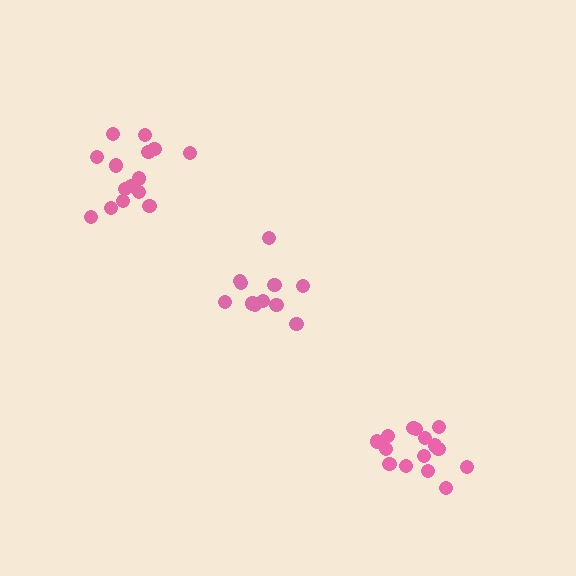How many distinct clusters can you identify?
There are 3 distinct clusters.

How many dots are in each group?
Group 1: 12 dots, Group 2: 15 dots, Group 3: 15 dots (42 total).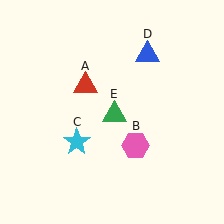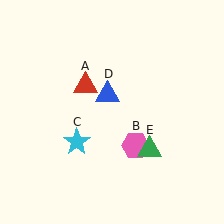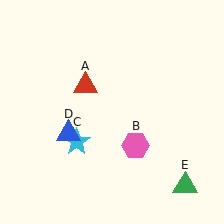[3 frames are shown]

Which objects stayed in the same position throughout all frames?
Red triangle (object A) and pink hexagon (object B) and cyan star (object C) remained stationary.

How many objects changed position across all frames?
2 objects changed position: blue triangle (object D), green triangle (object E).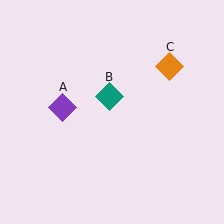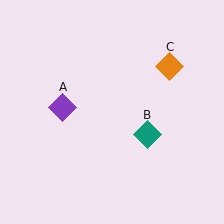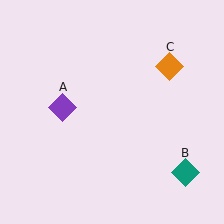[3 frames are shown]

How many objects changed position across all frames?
1 object changed position: teal diamond (object B).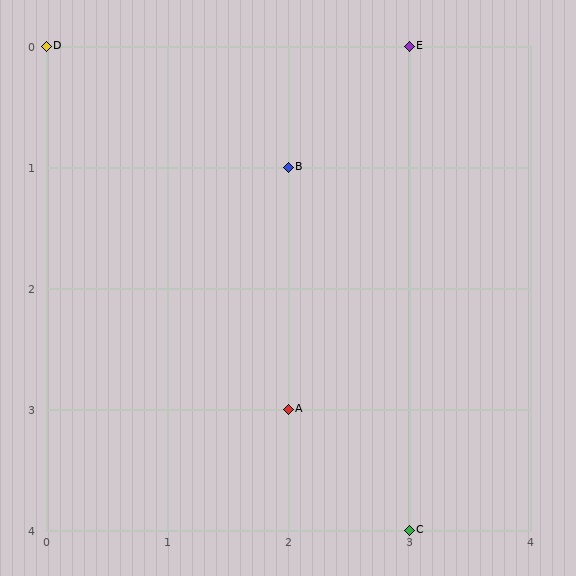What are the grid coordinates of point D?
Point D is at grid coordinates (0, 0).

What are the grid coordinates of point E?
Point E is at grid coordinates (3, 0).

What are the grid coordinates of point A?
Point A is at grid coordinates (2, 3).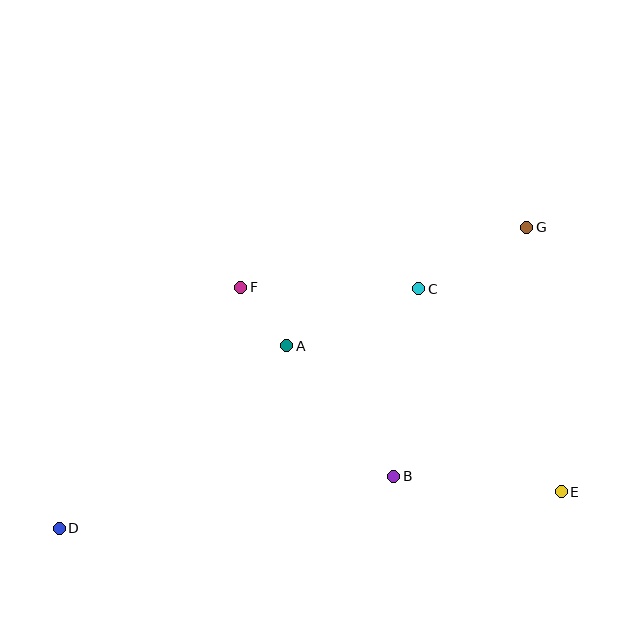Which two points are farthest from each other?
Points D and G are farthest from each other.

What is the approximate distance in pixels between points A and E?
The distance between A and E is approximately 311 pixels.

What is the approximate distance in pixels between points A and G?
The distance between A and G is approximately 267 pixels.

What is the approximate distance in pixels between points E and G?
The distance between E and G is approximately 266 pixels.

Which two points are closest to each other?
Points A and F are closest to each other.